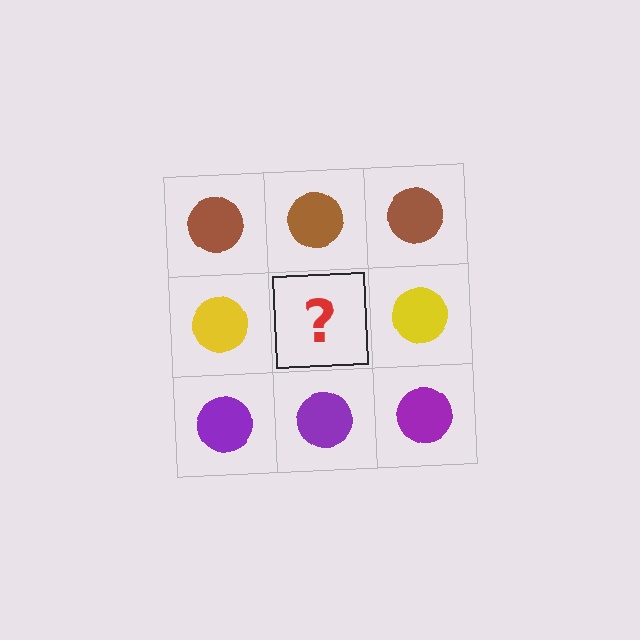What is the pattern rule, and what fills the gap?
The rule is that each row has a consistent color. The gap should be filled with a yellow circle.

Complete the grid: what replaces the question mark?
The question mark should be replaced with a yellow circle.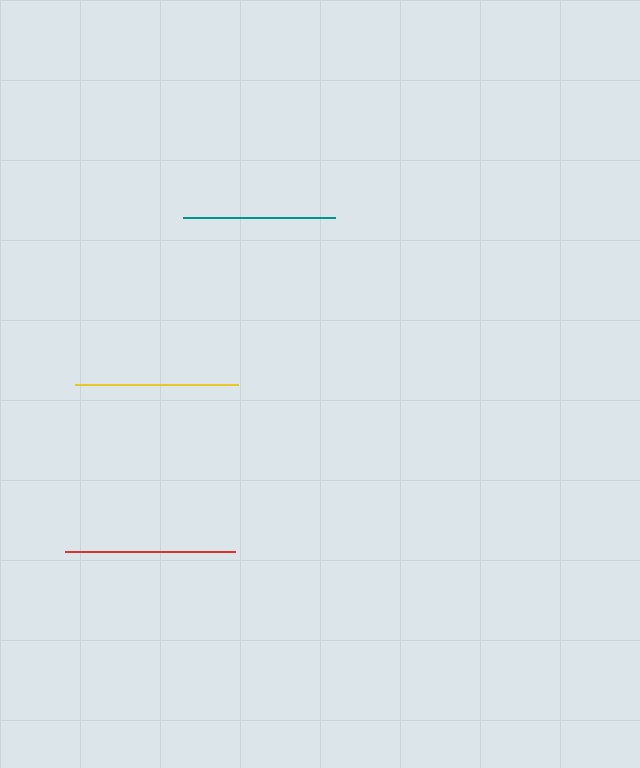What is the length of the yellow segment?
The yellow segment is approximately 163 pixels long.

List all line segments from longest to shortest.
From longest to shortest: red, yellow, teal.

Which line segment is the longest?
The red line is the longest at approximately 170 pixels.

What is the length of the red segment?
The red segment is approximately 170 pixels long.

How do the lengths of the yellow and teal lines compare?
The yellow and teal lines are approximately the same length.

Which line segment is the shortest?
The teal line is the shortest at approximately 152 pixels.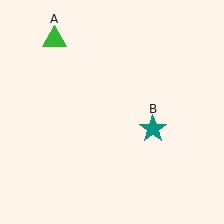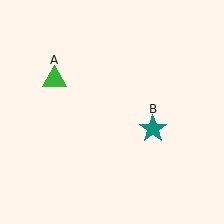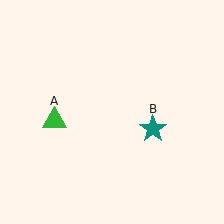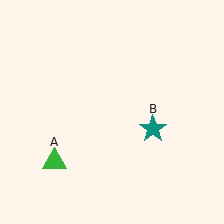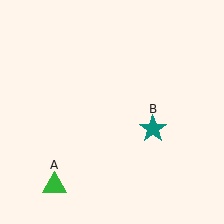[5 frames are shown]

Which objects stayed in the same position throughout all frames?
Teal star (object B) remained stationary.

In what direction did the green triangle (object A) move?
The green triangle (object A) moved down.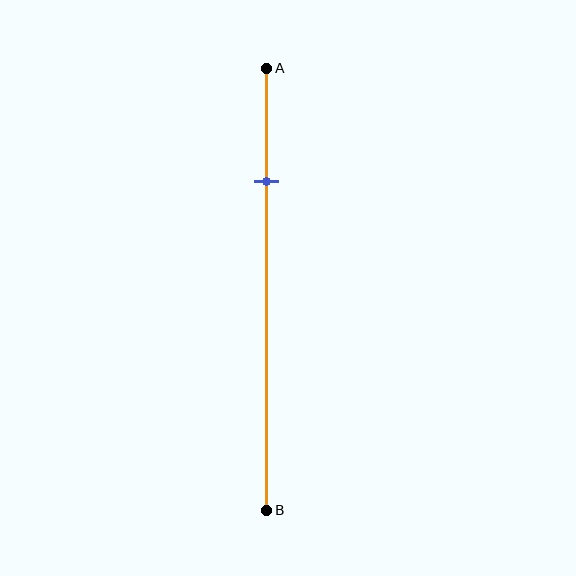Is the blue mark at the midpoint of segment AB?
No, the mark is at about 25% from A, not at the 50% midpoint.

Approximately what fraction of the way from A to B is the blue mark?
The blue mark is approximately 25% of the way from A to B.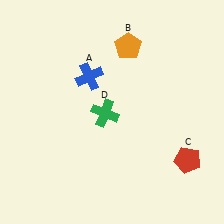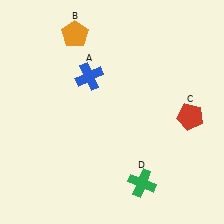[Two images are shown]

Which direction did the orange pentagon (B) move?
The orange pentagon (B) moved left.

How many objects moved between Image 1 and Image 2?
3 objects moved between the two images.